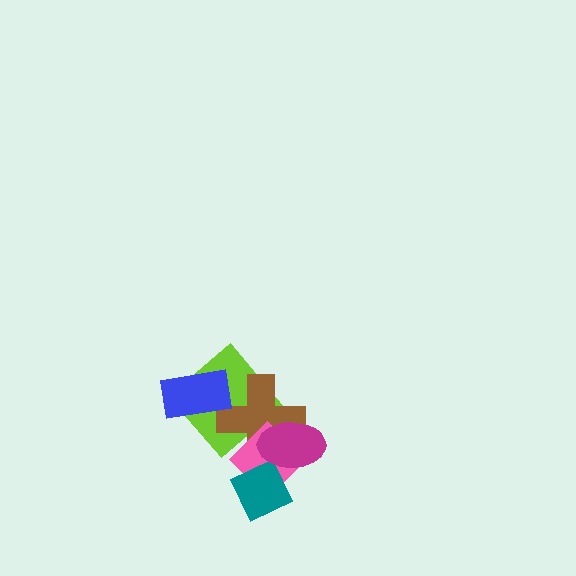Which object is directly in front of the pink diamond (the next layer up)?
The teal diamond is directly in front of the pink diamond.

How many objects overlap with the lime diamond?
2 objects overlap with the lime diamond.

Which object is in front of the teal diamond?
The magenta ellipse is in front of the teal diamond.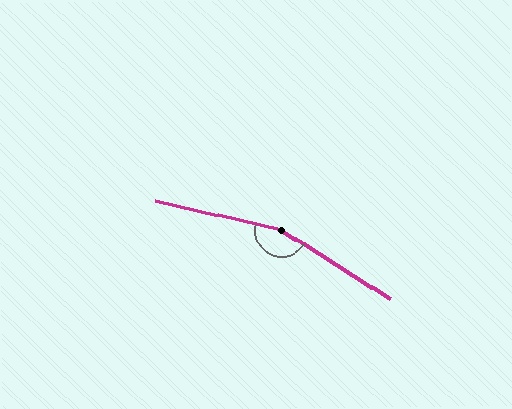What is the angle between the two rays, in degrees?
Approximately 161 degrees.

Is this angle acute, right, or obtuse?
It is obtuse.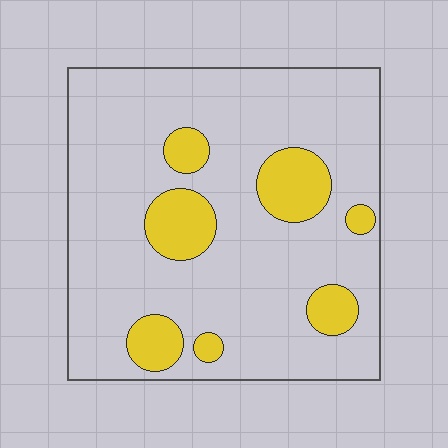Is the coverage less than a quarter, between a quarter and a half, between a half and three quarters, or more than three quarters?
Less than a quarter.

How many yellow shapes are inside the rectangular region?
7.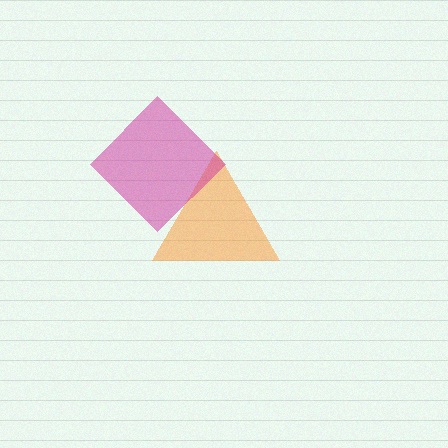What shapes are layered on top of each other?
The layered shapes are: an orange triangle, a magenta diamond.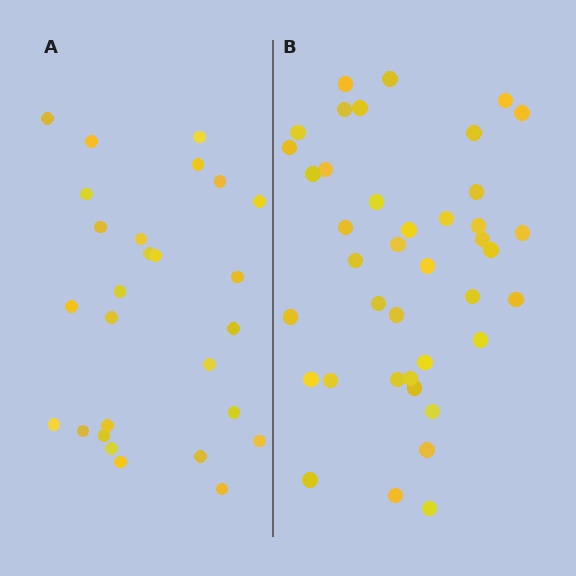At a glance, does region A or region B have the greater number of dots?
Region B (the right region) has more dots.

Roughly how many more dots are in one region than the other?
Region B has approximately 15 more dots than region A.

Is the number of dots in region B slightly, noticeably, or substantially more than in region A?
Region B has substantially more. The ratio is roughly 1.5 to 1.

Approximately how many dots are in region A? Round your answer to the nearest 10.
About 30 dots. (The exact count is 27, which rounds to 30.)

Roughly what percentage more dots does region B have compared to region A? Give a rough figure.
About 50% more.